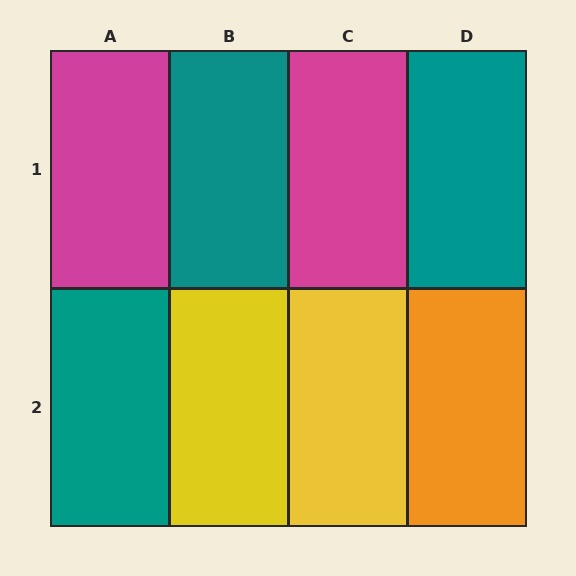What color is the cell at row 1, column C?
Magenta.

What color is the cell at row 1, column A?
Magenta.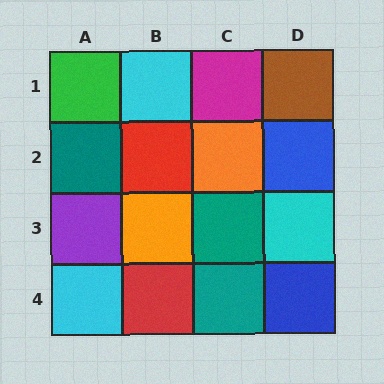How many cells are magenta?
1 cell is magenta.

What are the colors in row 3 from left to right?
Purple, orange, teal, cyan.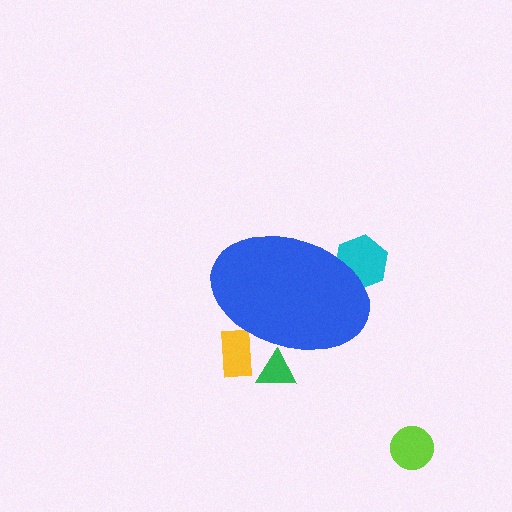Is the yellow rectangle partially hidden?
Yes, the yellow rectangle is partially hidden behind the blue ellipse.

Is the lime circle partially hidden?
No, the lime circle is fully visible.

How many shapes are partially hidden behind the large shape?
3 shapes are partially hidden.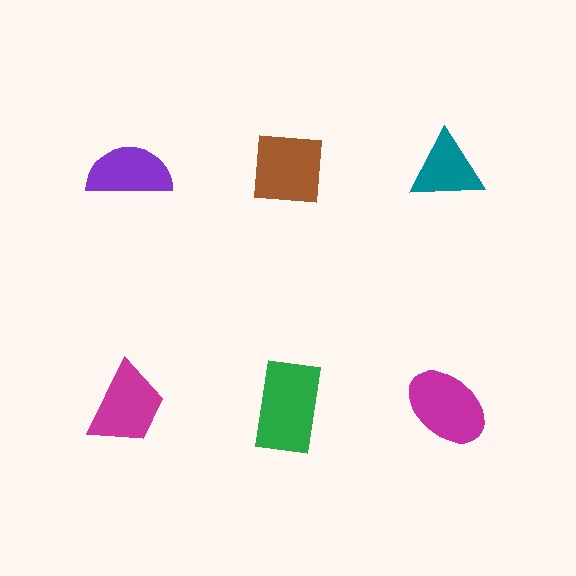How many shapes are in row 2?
3 shapes.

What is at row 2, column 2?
A green rectangle.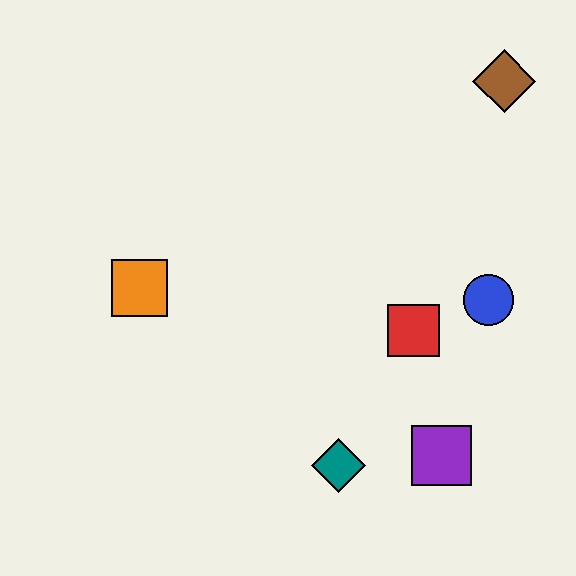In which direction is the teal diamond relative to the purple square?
The teal diamond is to the left of the purple square.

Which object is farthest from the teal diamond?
The brown diamond is farthest from the teal diamond.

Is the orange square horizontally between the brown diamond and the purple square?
No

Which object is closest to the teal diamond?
The purple square is closest to the teal diamond.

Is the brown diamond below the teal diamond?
No